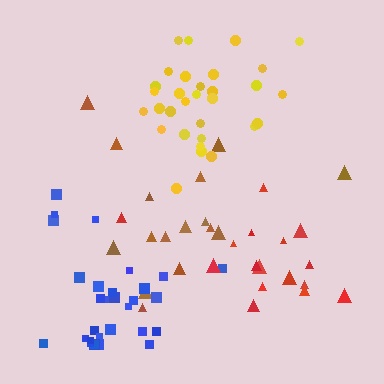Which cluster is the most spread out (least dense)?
Brown.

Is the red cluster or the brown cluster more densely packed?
Red.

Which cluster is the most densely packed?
Yellow.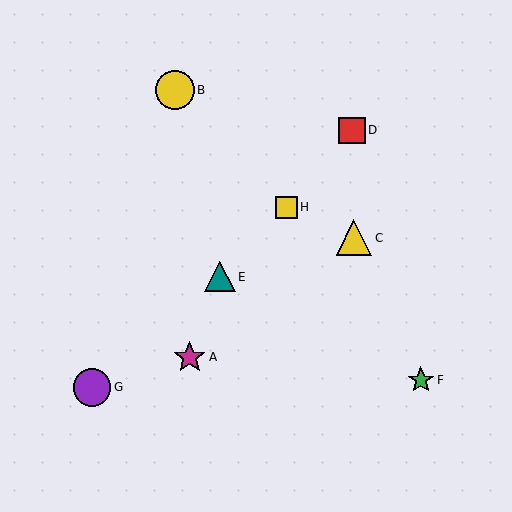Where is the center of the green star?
The center of the green star is at (421, 380).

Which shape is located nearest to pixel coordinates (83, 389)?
The purple circle (labeled G) at (92, 387) is nearest to that location.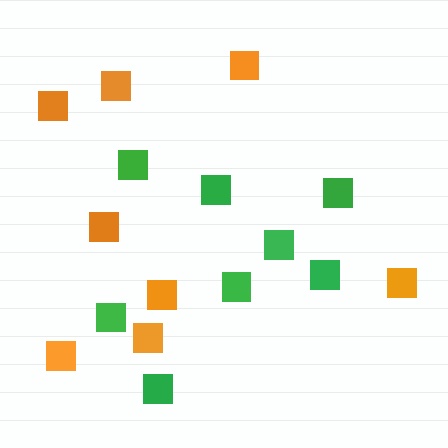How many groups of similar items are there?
There are 2 groups: one group of green squares (8) and one group of orange squares (8).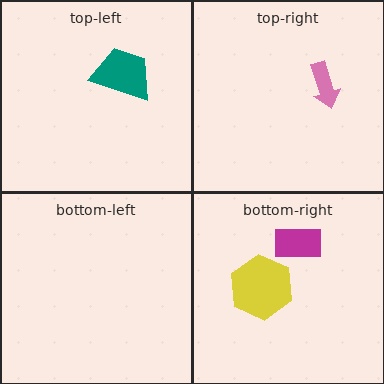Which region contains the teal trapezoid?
The top-left region.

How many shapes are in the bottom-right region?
2.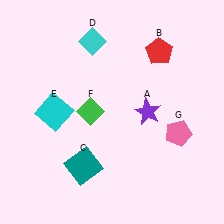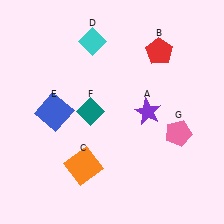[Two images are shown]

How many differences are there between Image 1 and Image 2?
There are 3 differences between the two images.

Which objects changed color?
C changed from teal to orange. E changed from cyan to blue. F changed from green to teal.